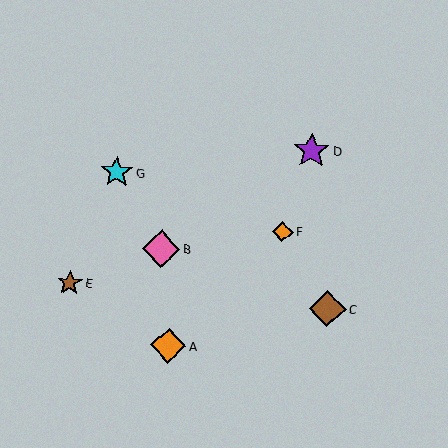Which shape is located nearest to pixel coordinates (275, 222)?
The orange diamond (labeled F) at (283, 232) is nearest to that location.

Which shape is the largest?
The pink diamond (labeled B) is the largest.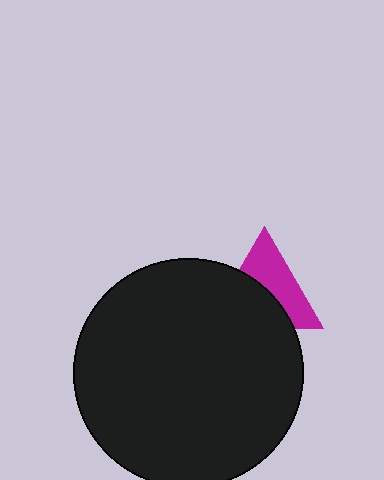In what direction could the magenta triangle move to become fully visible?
The magenta triangle could move up. That would shift it out from behind the black circle entirely.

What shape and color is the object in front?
The object in front is a black circle.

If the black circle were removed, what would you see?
You would see the complete magenta triangle.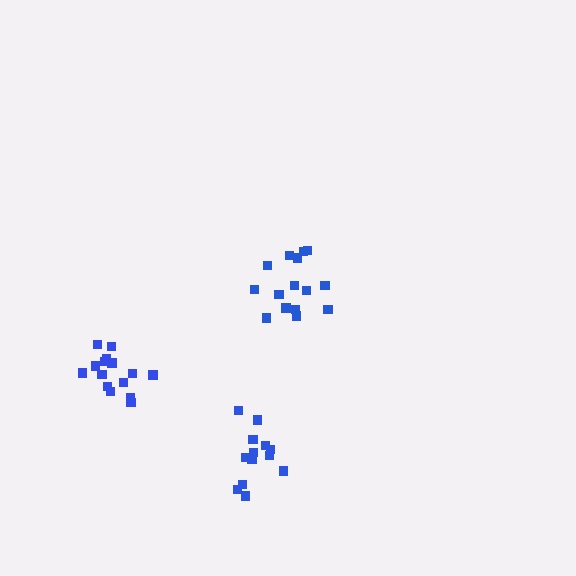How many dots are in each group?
Group 1: 15 dots, Group 2: 15 dots, Group 3: 13 dots (43 total).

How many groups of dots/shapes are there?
There are 3 groups.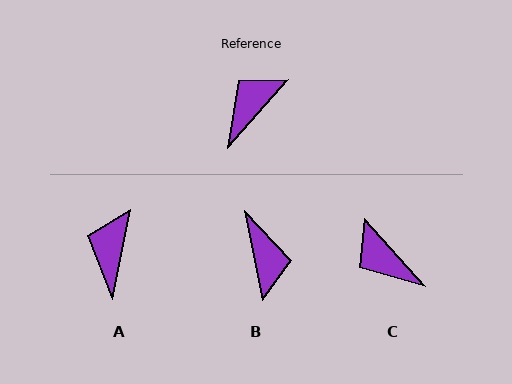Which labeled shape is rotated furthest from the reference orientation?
B, about 127 degrees away.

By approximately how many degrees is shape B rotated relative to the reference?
Approximately 127 degrees clockwise.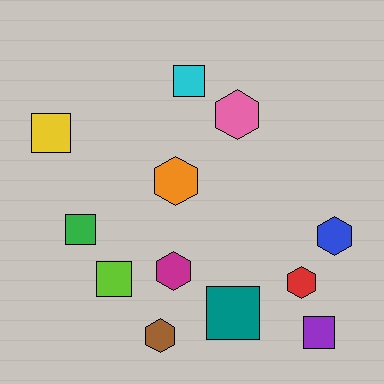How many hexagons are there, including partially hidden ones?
There are 6 hexagons.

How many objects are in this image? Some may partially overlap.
There are 12 objects.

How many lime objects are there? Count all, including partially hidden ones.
There is 1 lime object.